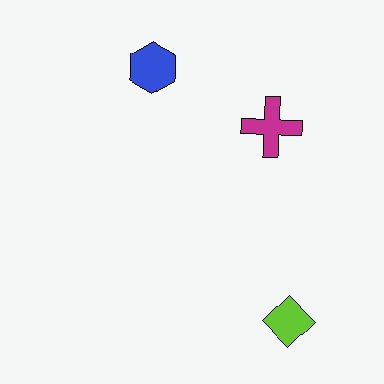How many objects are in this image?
There are 3 objects.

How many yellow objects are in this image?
There are no yellow objects.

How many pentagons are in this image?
There are no pentagons.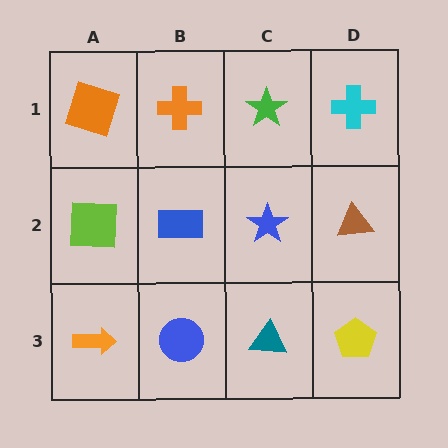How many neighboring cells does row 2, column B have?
4.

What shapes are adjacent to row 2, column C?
A green star (row 1, column C), a teal triangle (row 3, column C), a blue rectangle (row 2, column B), a brown triangle (row 2, column D).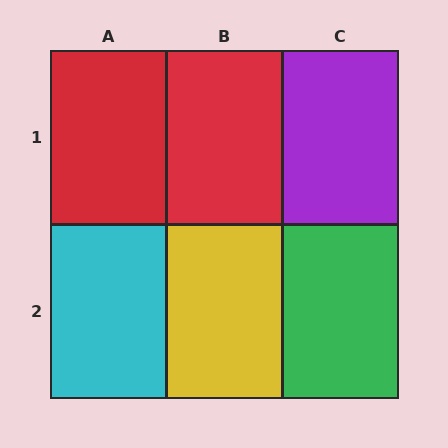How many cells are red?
2 cells are red.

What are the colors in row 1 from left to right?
Red, red, purple.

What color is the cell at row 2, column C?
Green.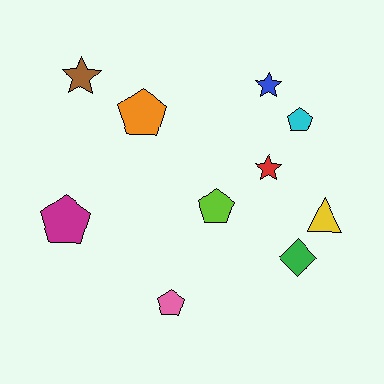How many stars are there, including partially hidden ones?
There are 3 stars.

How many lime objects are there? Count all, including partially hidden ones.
There is 1 lime object.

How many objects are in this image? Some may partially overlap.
There are 10 objects.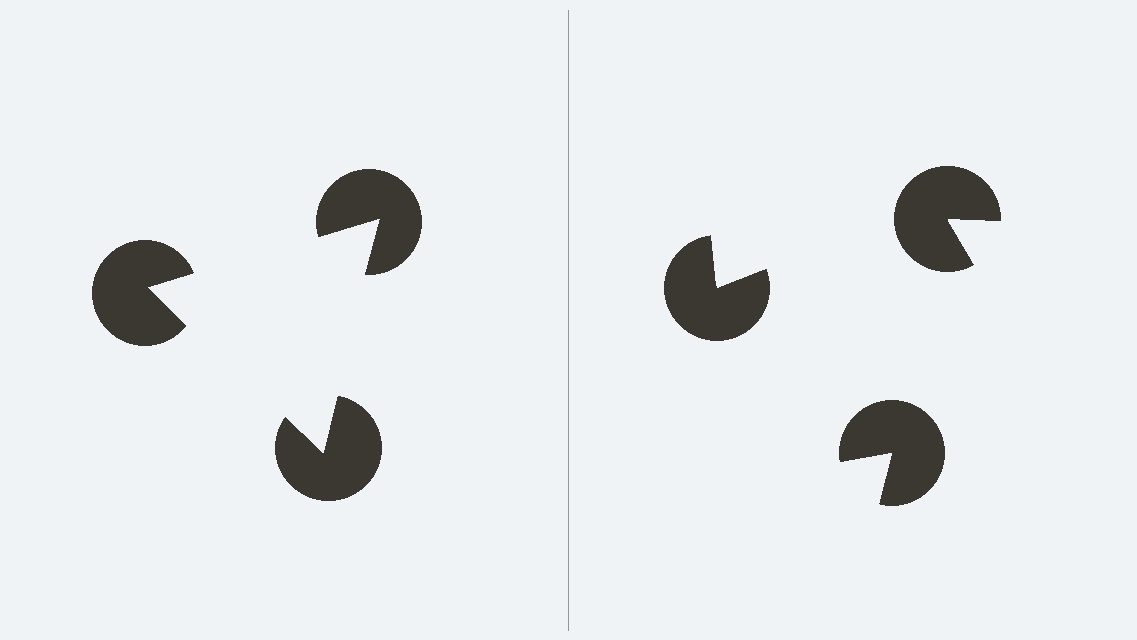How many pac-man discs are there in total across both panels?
6 — 3 on each side.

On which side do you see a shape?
An illusory triangle appears on the left side. On the right side the wedge cuts are rotated, so no coherent shape forms.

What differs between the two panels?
The pac-man discs are positioned identically on both sides; only the wedge orientations differ. On the left they align to a triangle; on the right they are misaligned.